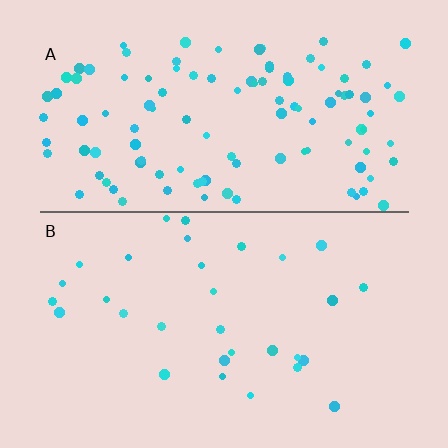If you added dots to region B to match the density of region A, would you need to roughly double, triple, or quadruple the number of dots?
Approximately quadruple.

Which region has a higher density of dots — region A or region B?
A (the top).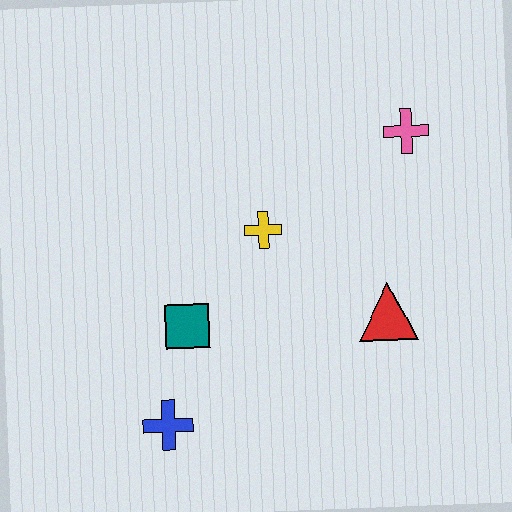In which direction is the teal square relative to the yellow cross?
The teal square is below the yellow cross.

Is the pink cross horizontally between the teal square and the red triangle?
No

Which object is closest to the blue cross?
The teal square is closest to the blue cross.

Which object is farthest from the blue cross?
The pink cross is farthest from the blue cross.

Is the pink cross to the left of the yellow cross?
No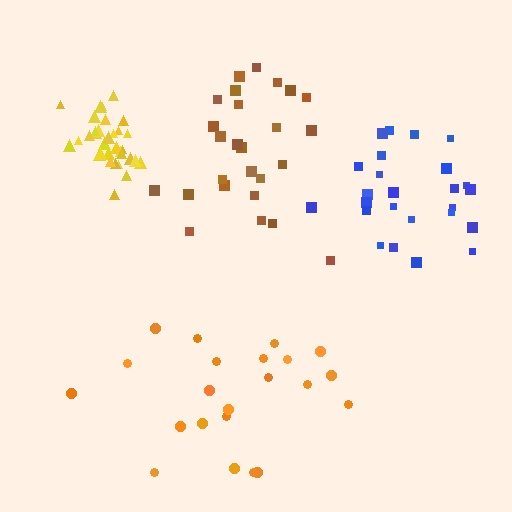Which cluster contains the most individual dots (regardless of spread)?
Yellow (33).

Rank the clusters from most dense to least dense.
yellow, brown, blue, orange.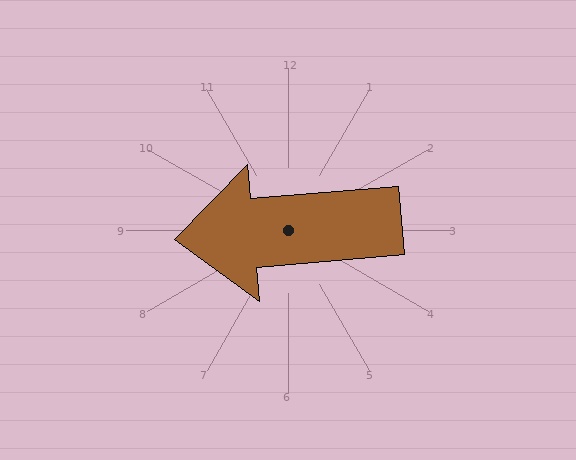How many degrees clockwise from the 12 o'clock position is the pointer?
Approximately 265 degrees.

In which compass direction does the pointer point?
West.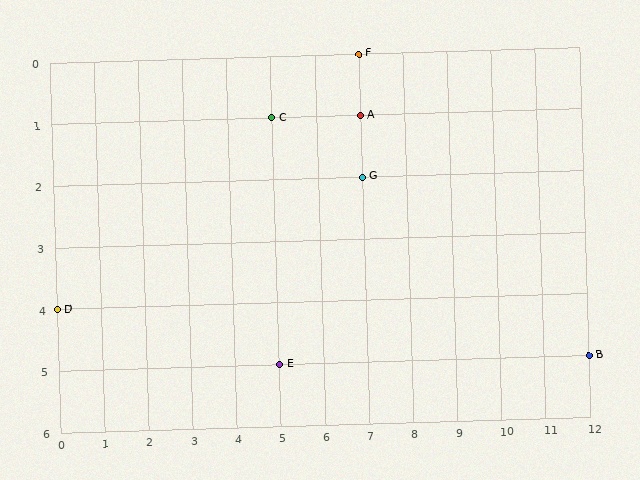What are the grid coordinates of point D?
Point D is at grid coordinates (0, 4).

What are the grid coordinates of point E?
Point E is at grid coordinates (5, 5).